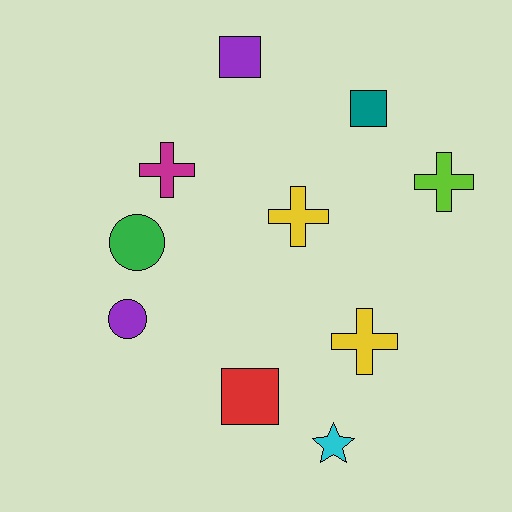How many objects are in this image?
There are 10 objects.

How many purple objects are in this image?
There are 2 purple objects.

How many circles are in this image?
There are 2 circles.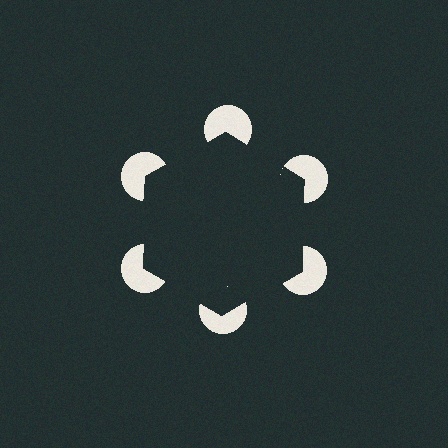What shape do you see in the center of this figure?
An illusory hexagon — its edges are inferred from the aligned wedge cuts in the pac-man discs, not physically drawn.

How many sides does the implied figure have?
6 sides.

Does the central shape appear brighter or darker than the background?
It typically appears slightly darker than the background, even though no actual brightness change is drawn.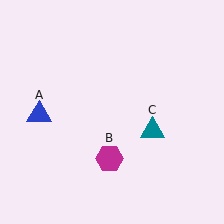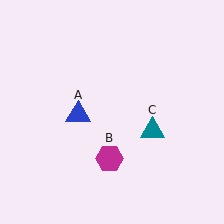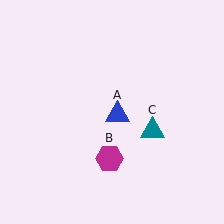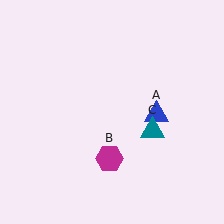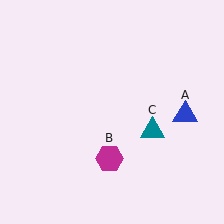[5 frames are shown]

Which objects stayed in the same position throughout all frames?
Magenta hexagon (object B) and teal triangle (object C) remained stationary.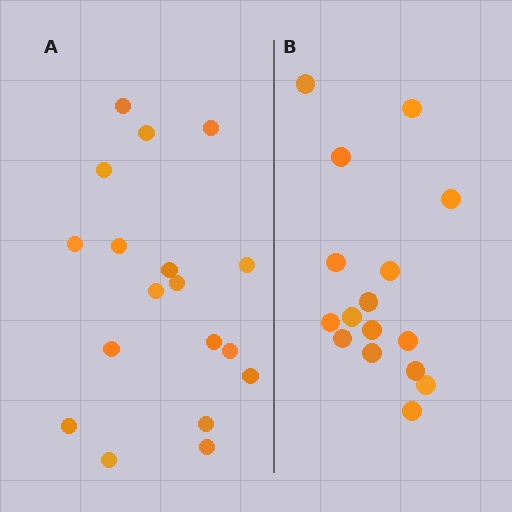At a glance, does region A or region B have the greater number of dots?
Region A (the left region) has more dots.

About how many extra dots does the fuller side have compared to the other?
Region A has just a few more — roughly 2 or 3 more dots than region B.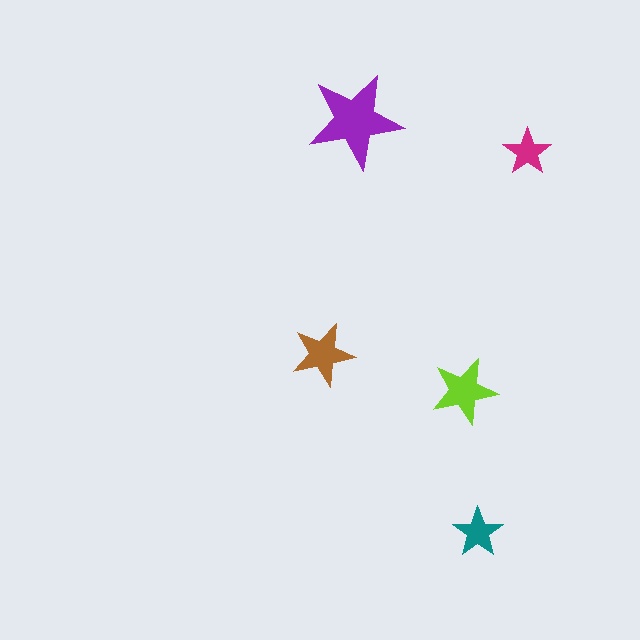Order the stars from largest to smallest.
the purple one, the lime one, the brown one, the teal one, the magenta one.